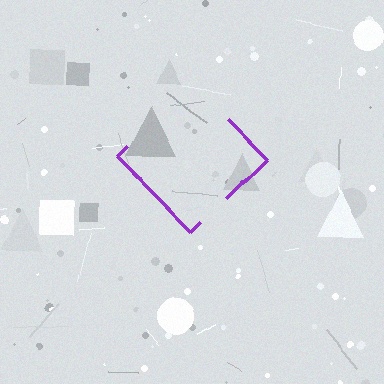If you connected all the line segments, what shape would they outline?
They would outline a diamond.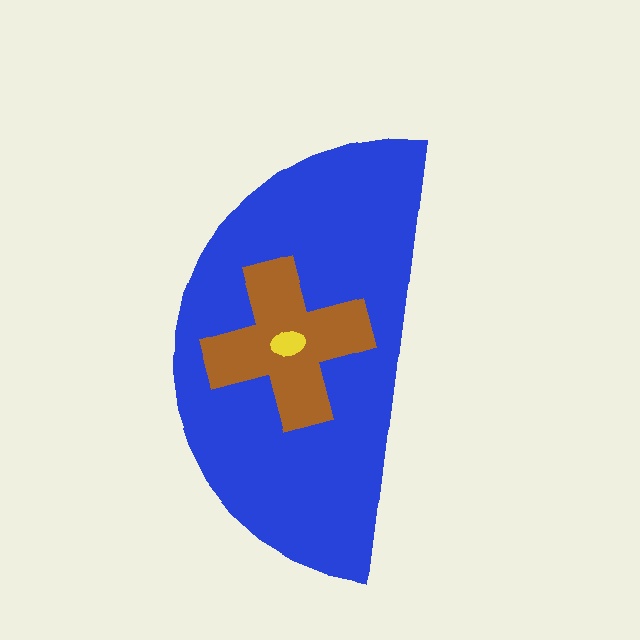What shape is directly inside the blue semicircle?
The brown cross.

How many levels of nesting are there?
3.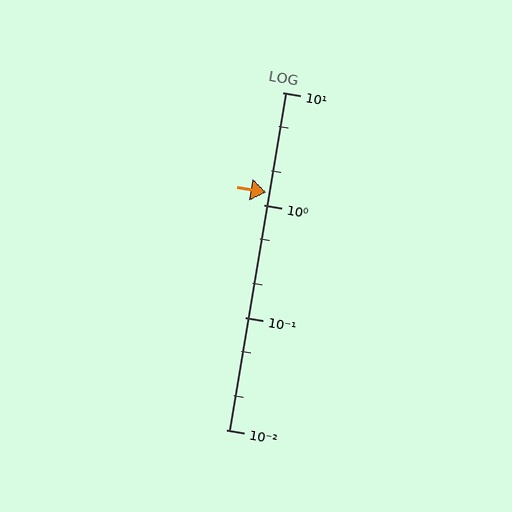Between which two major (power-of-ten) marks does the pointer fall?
The pointer is between 1 and 10.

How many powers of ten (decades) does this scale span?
The scale spans 3 decades, from 0.01 to 10.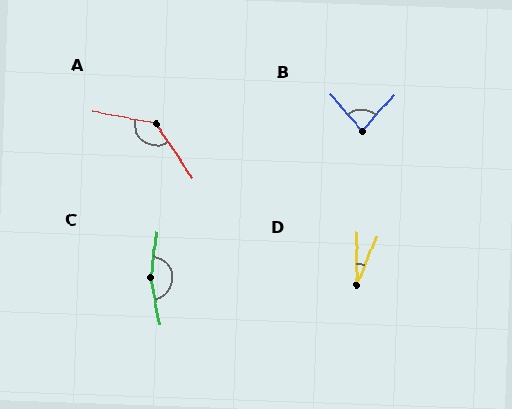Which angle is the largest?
C, at approximately 161 degrees.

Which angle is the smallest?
D, at approximately 22 degrees.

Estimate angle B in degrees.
Approximately 82 degrees.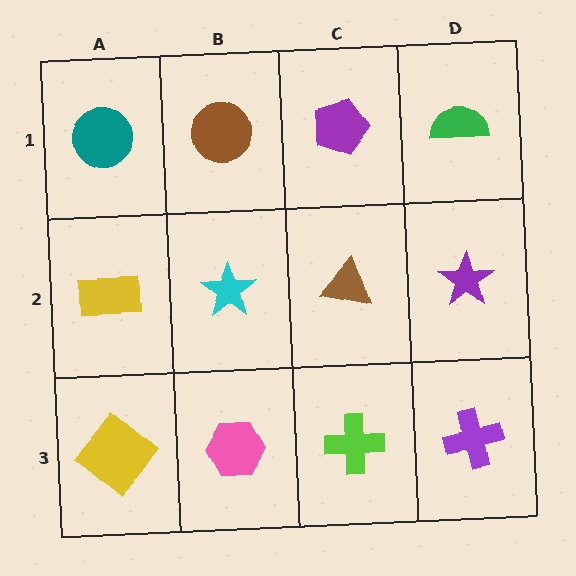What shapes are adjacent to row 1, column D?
A purple star (row 2, column D), a purple pentagon (row 1, column C).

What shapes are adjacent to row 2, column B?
A brown circle (row 1, column B), a pink hexagon (row 3, column B), a yellow rectangle (row 2, column A), a brown triangle (row 2, column C).